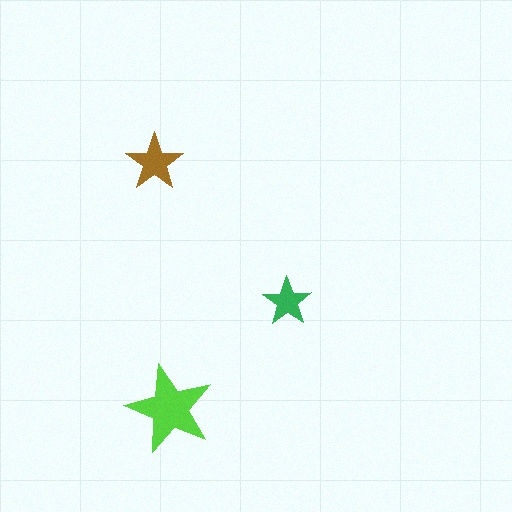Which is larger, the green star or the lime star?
The lime one.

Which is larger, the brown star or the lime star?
The lime one.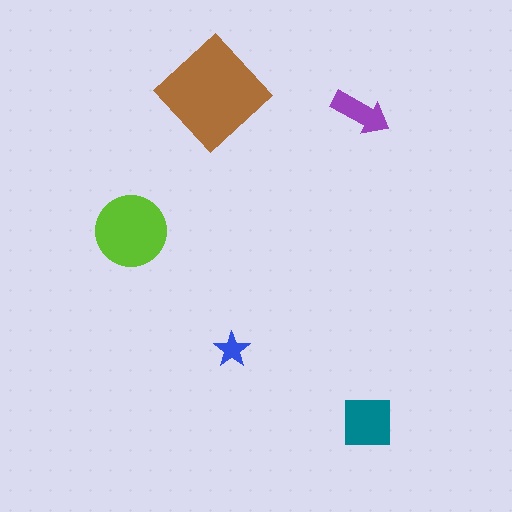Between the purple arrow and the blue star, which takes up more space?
The purple arrow.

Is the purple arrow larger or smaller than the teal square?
Smaller.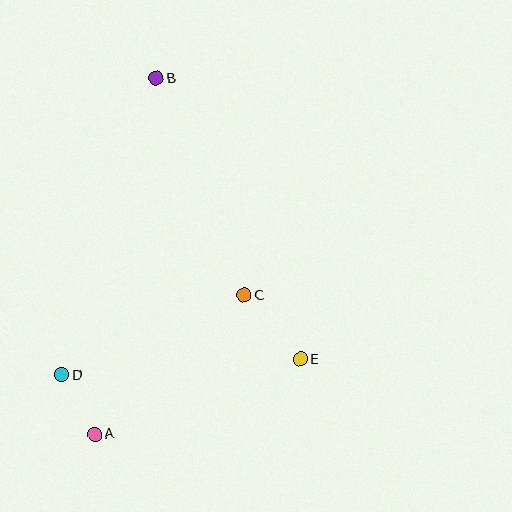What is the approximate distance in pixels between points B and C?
The distance between B and C is approximately 234 pixels.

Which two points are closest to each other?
Points A and D are closest to each other.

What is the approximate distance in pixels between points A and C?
The distance between A and C is approximately 205 pixels.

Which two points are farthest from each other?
Points A and B are farthest from each other.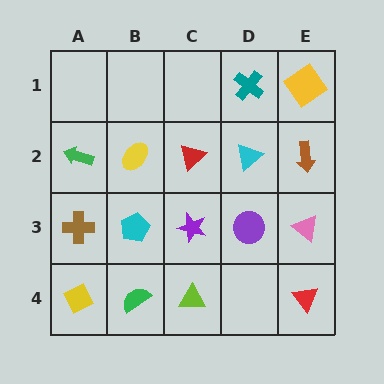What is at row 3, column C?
A purple star.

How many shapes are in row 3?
5 shapes.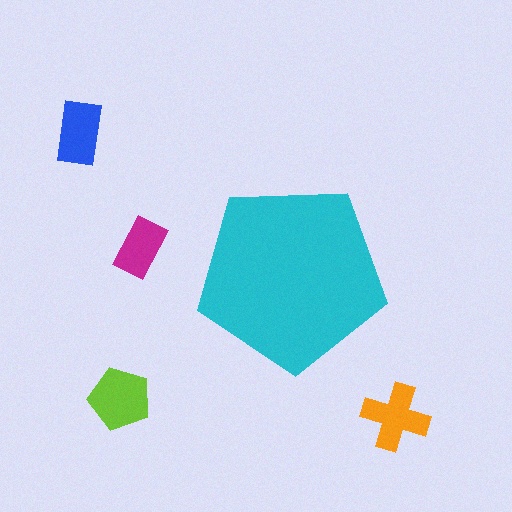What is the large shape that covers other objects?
A cyan pentagon.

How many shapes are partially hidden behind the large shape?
0 shapes are partially hidden.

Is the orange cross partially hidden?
No, the orange cross is fully visible.